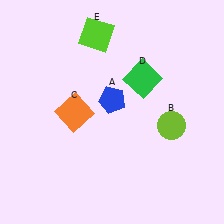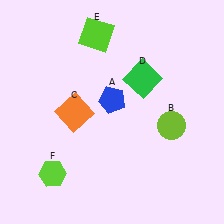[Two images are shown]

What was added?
A lime hexagon (F) was added in Image 2.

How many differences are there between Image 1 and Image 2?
There is 1 difference between the two images.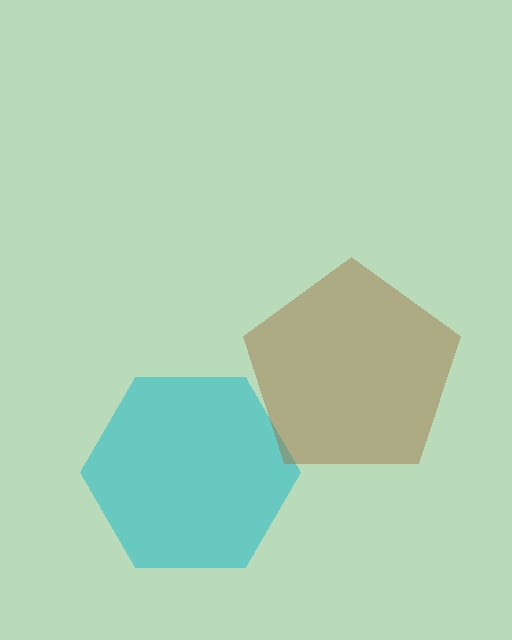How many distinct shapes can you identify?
There are 2 distinct shapes: a cyan hexagon, a brown pentagon.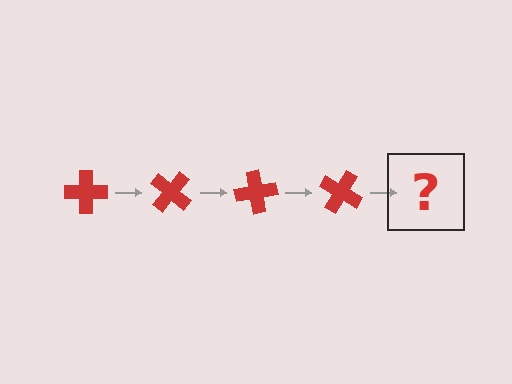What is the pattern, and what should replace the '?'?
The pattern is that the cross rotates 40 degrees each step. The '?' should be a red cross rotated 160 degrees.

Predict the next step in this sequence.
The next step is a red cross rotated 160 degrees.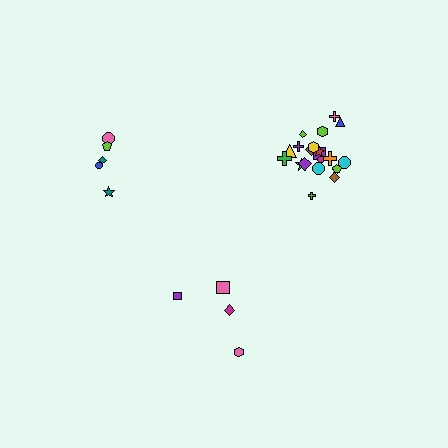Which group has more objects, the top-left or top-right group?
The top-right group.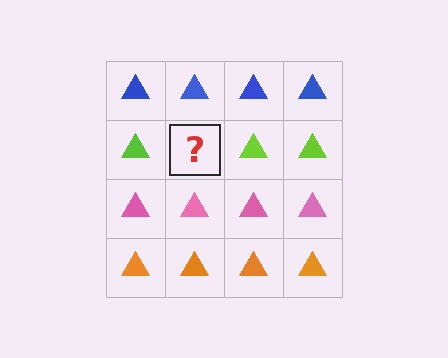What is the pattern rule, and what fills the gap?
The rule is that each row has a consistent color. The gap should be filled with a lime triangle.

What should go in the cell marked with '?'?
The missing cell should contain a lime triangle.